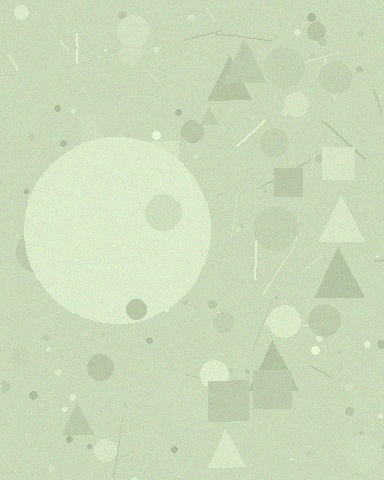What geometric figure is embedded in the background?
A circle is embedded in the background.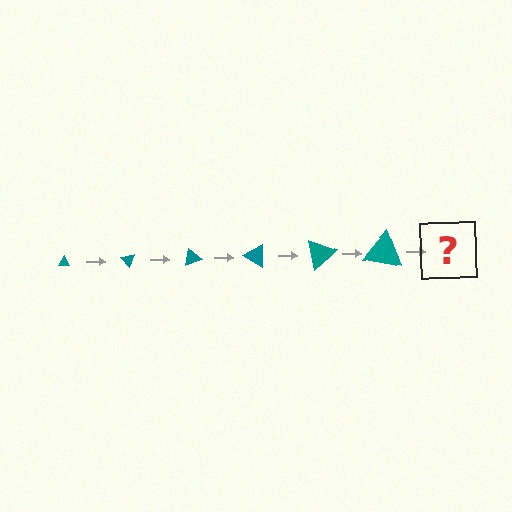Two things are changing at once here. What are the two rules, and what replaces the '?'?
The two rules are that the triangle grows larger each step and it rotates 50 degrees each step. The '?' should be a triangle, larger than the previous one and rotated 300 degrees from the start.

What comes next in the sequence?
The next element should be a triangle, larger than the previous one and rotated 300 degrees from the start.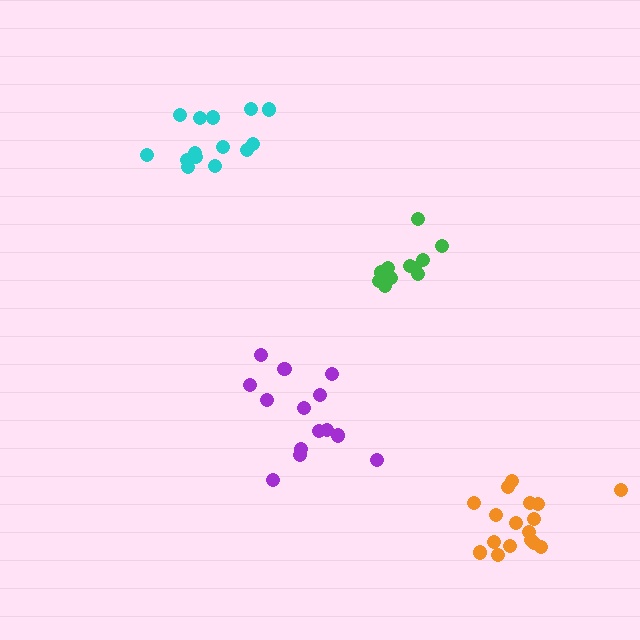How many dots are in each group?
Group 1: 11 dots, Group 2: 14 dots, Group 3: 17 dots, Group 4: 14 dots (56 total).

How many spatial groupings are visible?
There are 4 spatial groupings.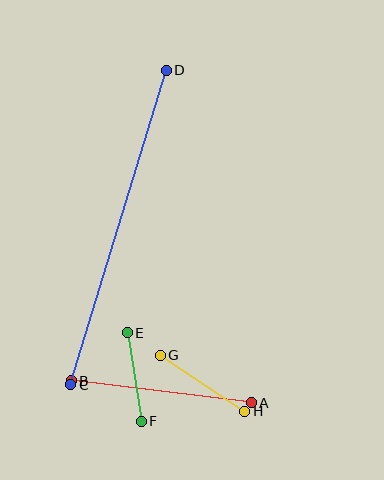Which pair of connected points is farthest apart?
Points C and D are farthest apart.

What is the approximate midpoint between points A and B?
The midpoint is at approximately (161, 392) pixels.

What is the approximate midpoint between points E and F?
The midpoint is at approximately (134, 377) pixels.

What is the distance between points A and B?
The distance is approximately 181 pixels.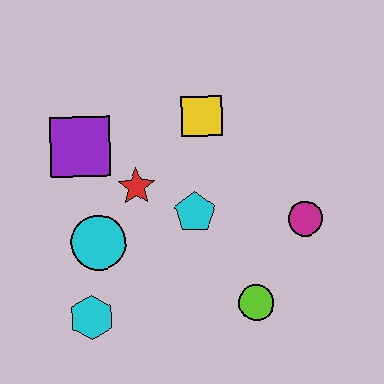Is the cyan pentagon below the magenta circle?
No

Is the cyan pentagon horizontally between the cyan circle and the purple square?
No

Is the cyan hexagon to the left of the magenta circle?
Yes